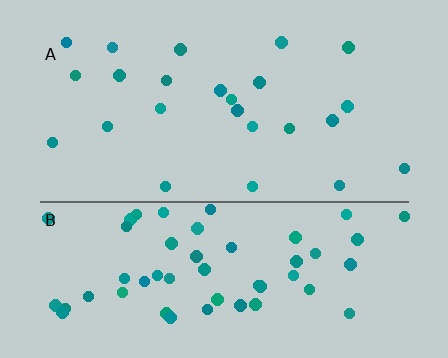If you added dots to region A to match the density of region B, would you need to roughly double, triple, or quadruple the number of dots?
Approximately double.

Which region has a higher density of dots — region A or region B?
B (the bottom).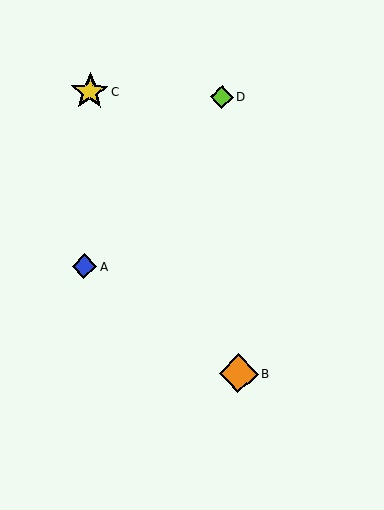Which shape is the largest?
The orange diamond (labeled B) is the largest.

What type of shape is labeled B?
Shape B is an orange diamond.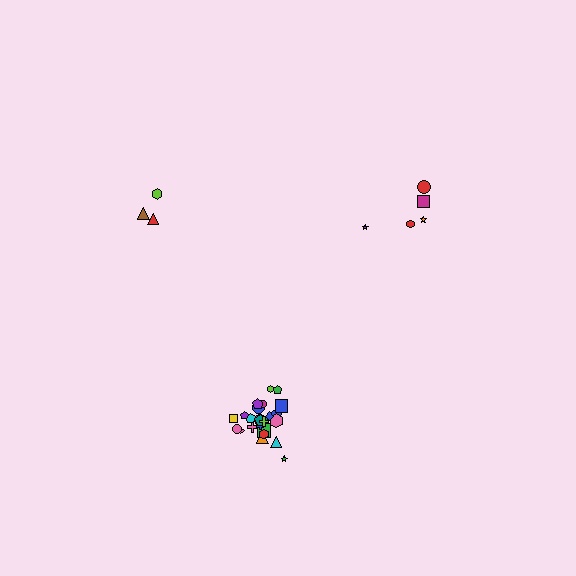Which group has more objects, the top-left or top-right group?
The top-right group.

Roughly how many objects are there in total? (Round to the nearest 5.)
Roughly 35 objects in total.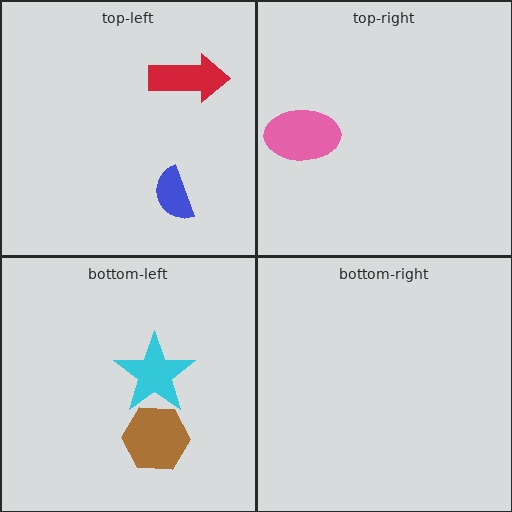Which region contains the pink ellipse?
The top-right region.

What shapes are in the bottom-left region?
The brown hexagon, the cyan star.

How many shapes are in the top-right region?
1.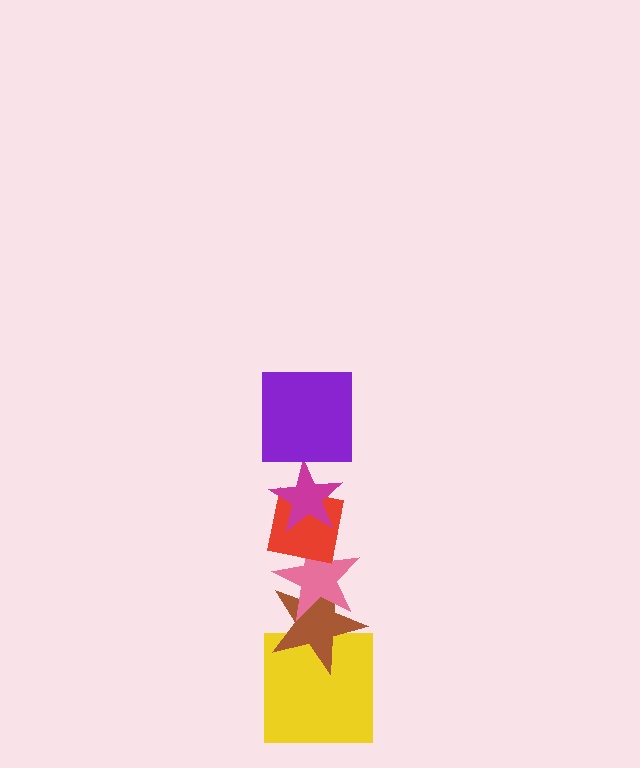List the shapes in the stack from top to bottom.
From top to bottom: the purple square, the magenta star, the red square, the pink star, the brown star, the yellow square.